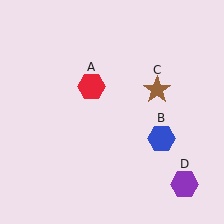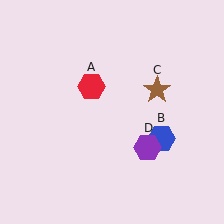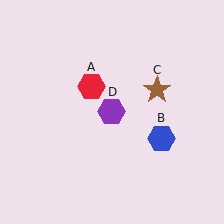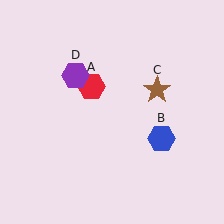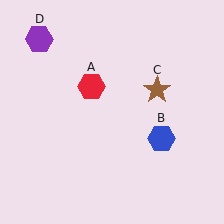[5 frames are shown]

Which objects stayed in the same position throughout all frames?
Red hexagon (object A) and blue hexagon (object B) and brown star (object C) remained stationary.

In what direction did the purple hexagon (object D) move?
The purple hexagon (object D) moved up and to the left.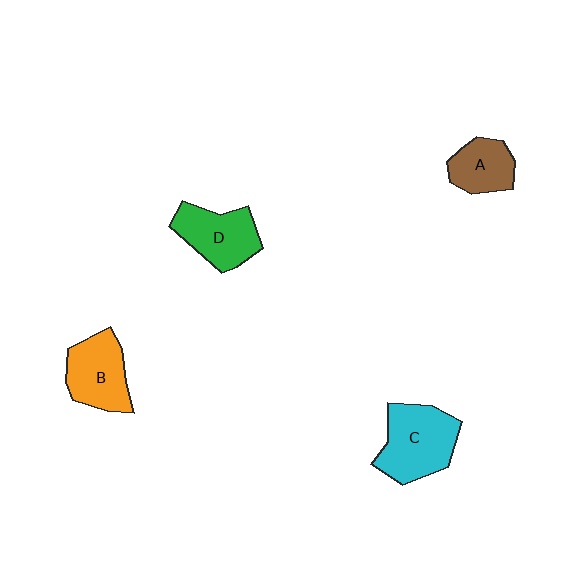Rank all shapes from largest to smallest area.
From largest to smallest: C (cyan), B (orange), D (green), A (brown).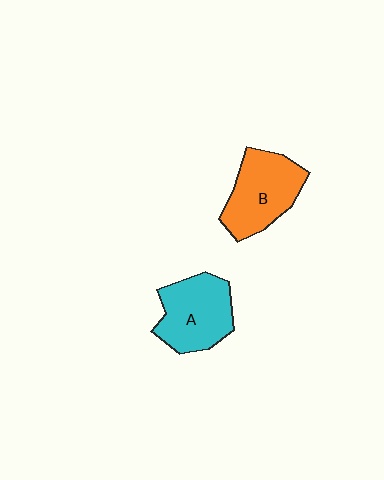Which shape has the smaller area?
Shape A (cyan).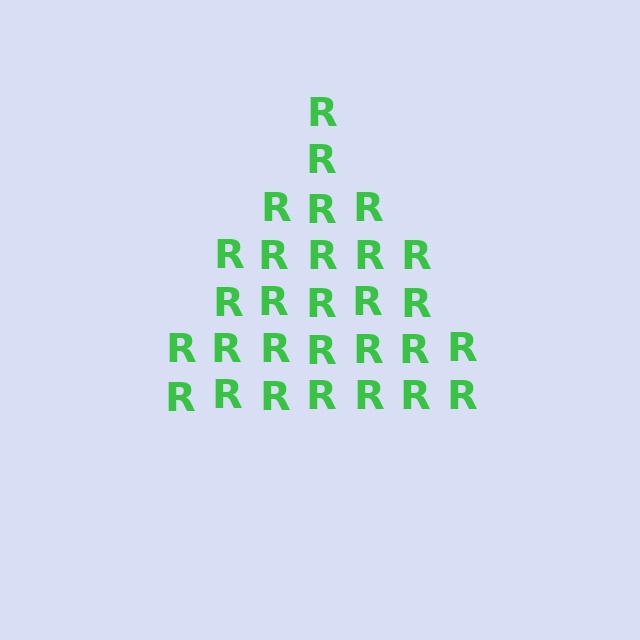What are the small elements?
The small elements are letter R's.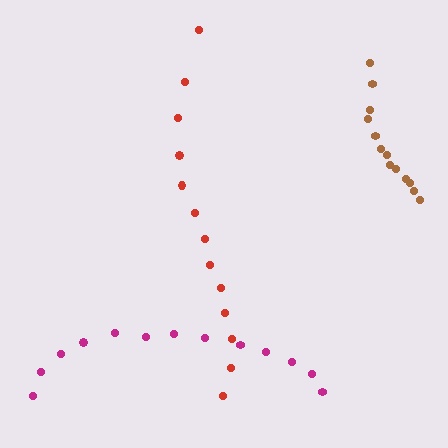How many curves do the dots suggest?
There are 3 distinct paths.